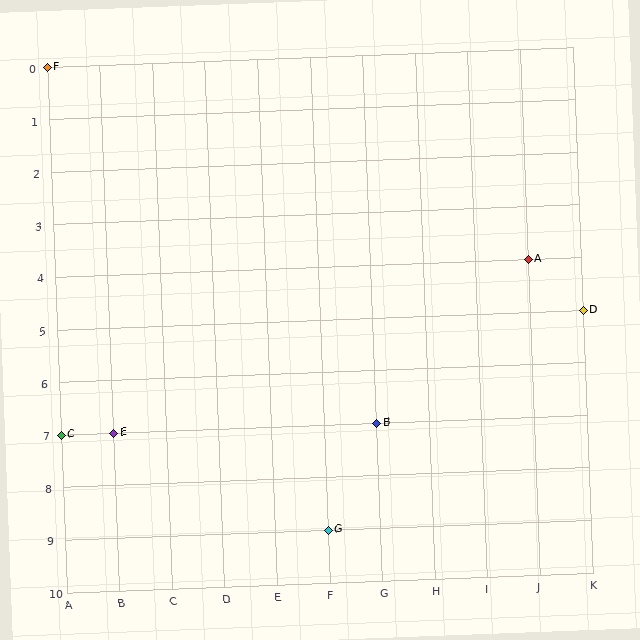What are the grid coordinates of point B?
Point B is at grid coordinates (G, 7).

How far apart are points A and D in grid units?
Points A and D are 1 column and 1 row apart (about 1.4 grid units diagonally).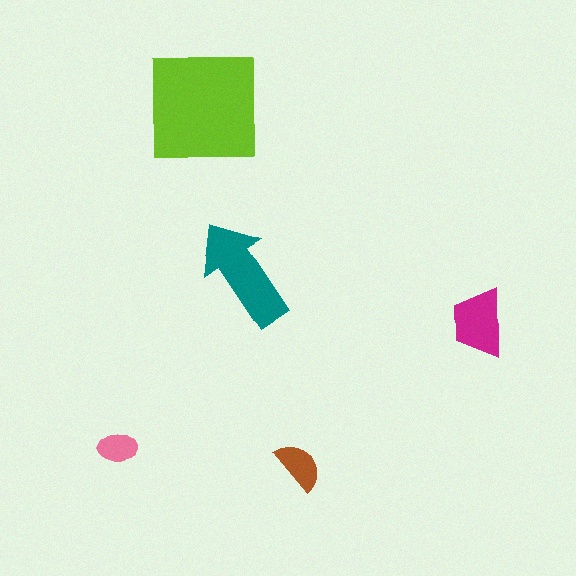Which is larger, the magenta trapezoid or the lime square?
The lime square.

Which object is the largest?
The lime square.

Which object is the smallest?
The pink ellipse.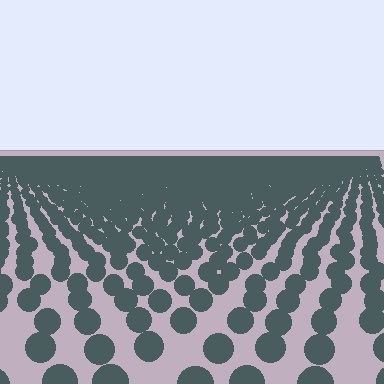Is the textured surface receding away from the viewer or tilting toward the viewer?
The surface is receding away from the viewer. Texture elements get smaller and denser toward the top.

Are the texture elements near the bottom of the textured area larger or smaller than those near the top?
Larger. Near the bottom, elements are closer to the viewer and appear at a bigger on-screen size.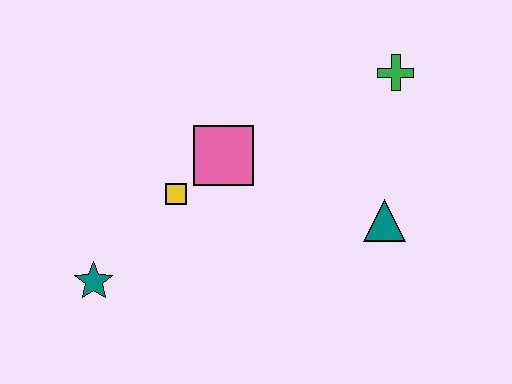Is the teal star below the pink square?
Yes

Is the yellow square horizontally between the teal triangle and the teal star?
Yes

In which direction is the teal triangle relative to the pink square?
The teal triangle is to the right of the pink square.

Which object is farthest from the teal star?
The green cross is farthest from the teal star.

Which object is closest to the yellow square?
The pink square is closest to the yellow square.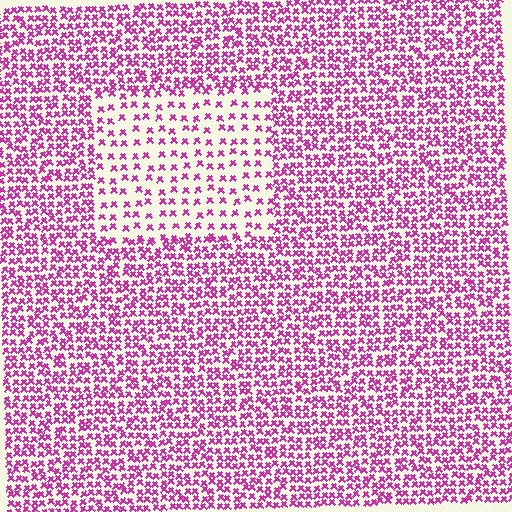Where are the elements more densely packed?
The elements are more densely packed outside the rectangle boundary.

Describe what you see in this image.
The image contains small magenta elements arranged at two different densities. A rectangle-shaped region is visible where the elements are less densely packed than the surrounding area.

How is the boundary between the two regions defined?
The boundary is defined by a change in element density (approximately 2.2x ratio). All elements are the same color, size, and shape.